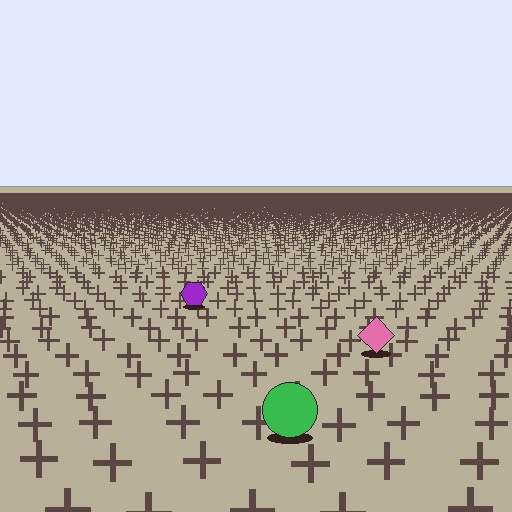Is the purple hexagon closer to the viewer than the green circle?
No. The green circle is closer — you can tell from the texture gradient: the ground texture is coarser near it.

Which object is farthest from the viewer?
The purple hexagon is farthest from the viewer. It appears smaller and the ground texture around it is denser.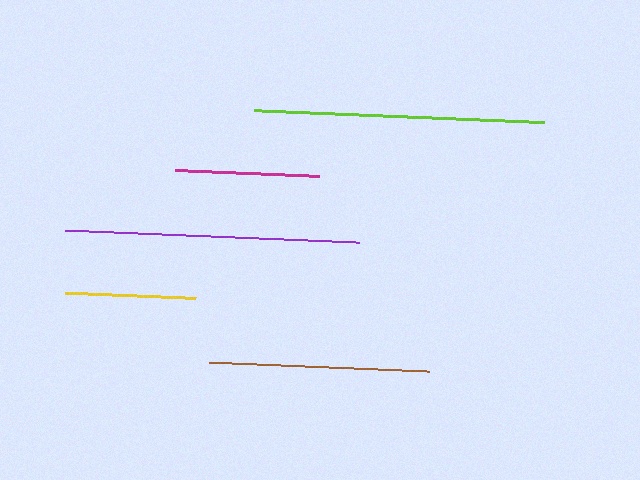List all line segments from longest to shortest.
From longest to shortest: purple, lime, brown, magenta, yellow.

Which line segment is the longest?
The purple line is the longest at approximately 293 pixels.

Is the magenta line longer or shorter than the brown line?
The brown line is longer than the magenta line.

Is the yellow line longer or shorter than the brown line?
The brown line is longer than the yellow line.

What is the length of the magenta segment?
The magenta segment is approximately 143 pixels long.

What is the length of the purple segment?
The purple segment is approximately 293 pixels long.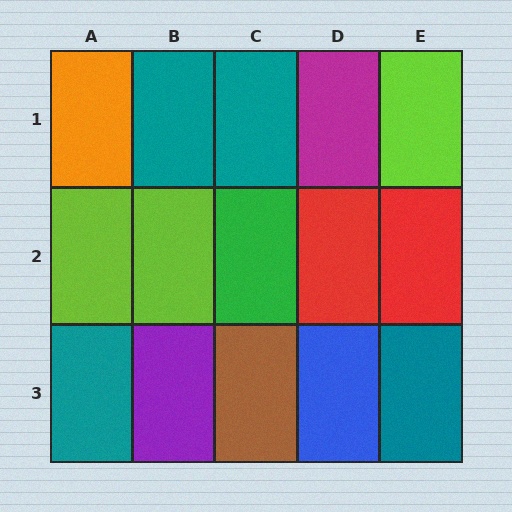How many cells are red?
2 cells are red.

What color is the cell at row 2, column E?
Red.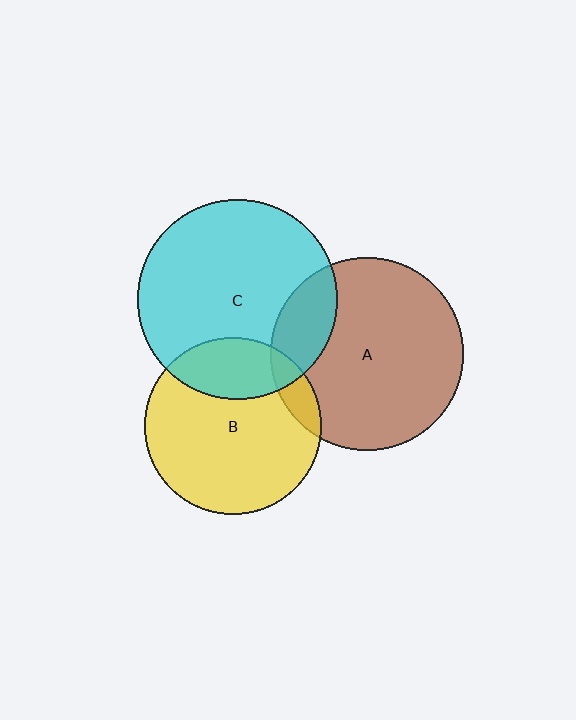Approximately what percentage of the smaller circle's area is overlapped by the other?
Approximately 25%.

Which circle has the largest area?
Circle C (cyan).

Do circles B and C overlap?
Yes.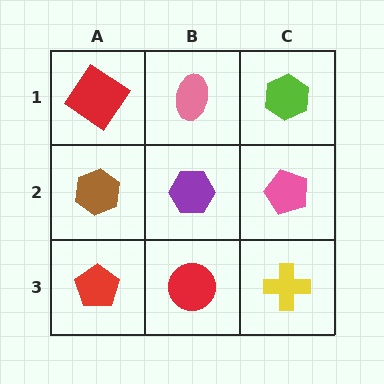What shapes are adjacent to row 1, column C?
A pink pentagon (row 2, column C), a pink ellipse (row 1, column B).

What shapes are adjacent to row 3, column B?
A purple hexagon (row 2, column B), a red pentagon (row 3, column A), a yellow cross (row 3, column C).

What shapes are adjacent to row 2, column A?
A red diamond (row 1, column A), a red pentagon (row 3, column A), a purple hexagon (row 2, column B).